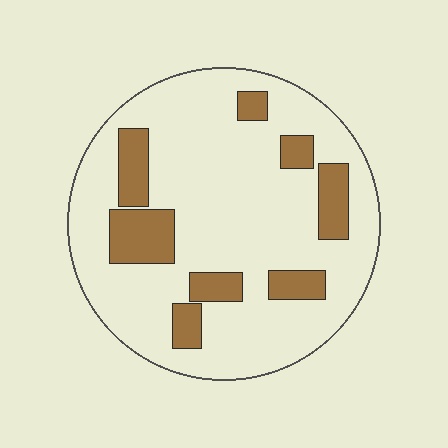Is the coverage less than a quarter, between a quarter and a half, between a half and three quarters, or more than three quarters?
Less than a quarter.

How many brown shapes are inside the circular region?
8.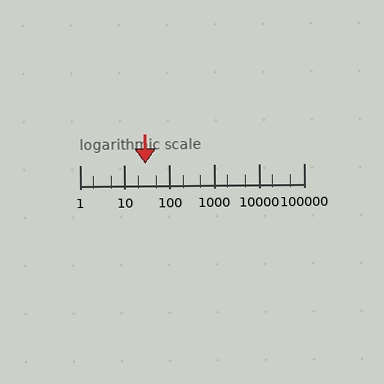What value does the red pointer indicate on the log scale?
The pointer indicates approximately 29.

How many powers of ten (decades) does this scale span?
The scale spans 5 decades, from 1 to 100000.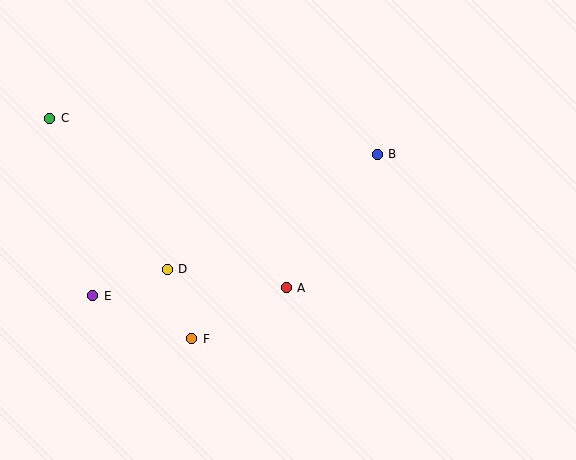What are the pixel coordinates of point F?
Point F is at (192, 339).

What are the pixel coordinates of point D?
Point D is at (167, 269).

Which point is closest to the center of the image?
Point A at (286, 288) is closest to the center.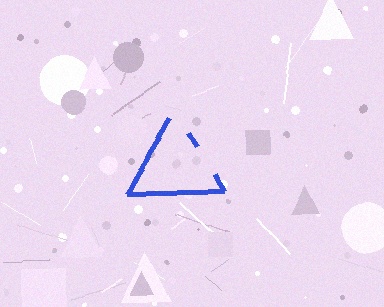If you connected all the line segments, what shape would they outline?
They would outline a triangle.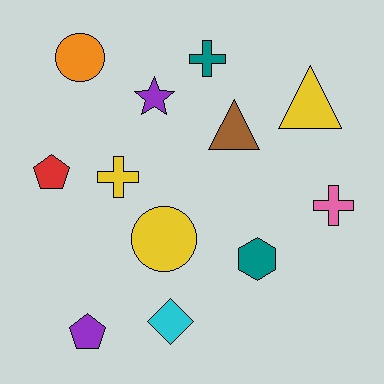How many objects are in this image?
There are 12 objects.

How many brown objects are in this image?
There is 1 brown object.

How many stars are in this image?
There is 1 star.